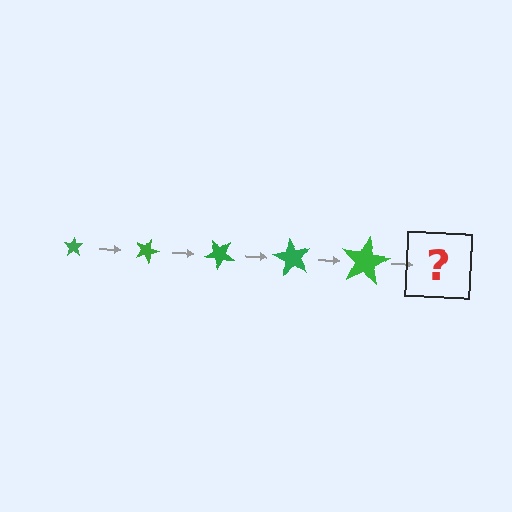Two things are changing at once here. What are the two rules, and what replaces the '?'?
The two rules are that the star grows larger each step and it rotates 20 degrees each step. The '?' should be a star, larger than the previous one and rotated 100 degrees from the start.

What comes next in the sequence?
The next element should be a star, larger than the previous one and rotated 100 degrees from the start.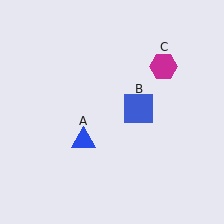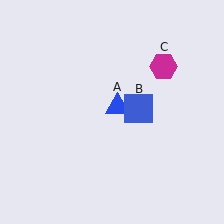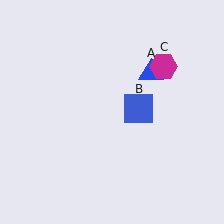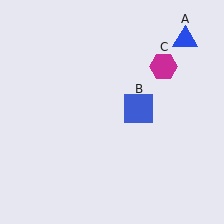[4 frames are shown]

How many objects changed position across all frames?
1 object changed position: blue triangle (object A).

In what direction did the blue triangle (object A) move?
The blue triangle (object A) moved up and to the right.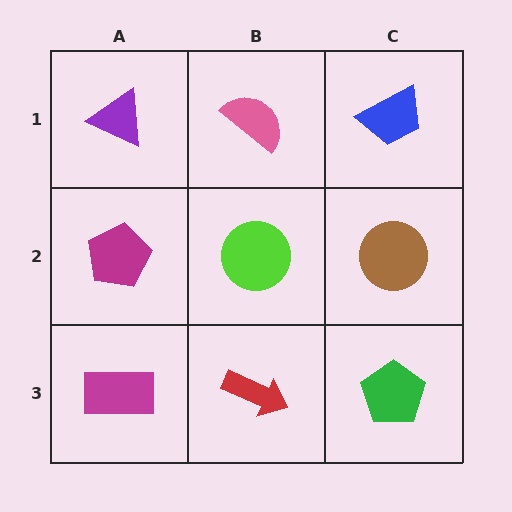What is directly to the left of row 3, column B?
A magenta rectangle.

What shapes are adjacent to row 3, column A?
A magenta pentagon (row 2, column A), a red arrow (row 3, column B).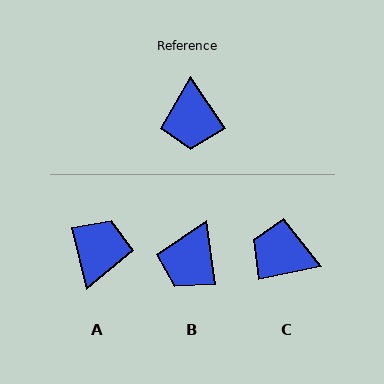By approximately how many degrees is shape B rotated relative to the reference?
Approximately 26 degrees clockwise.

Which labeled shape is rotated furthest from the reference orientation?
A, about 159 degrees away.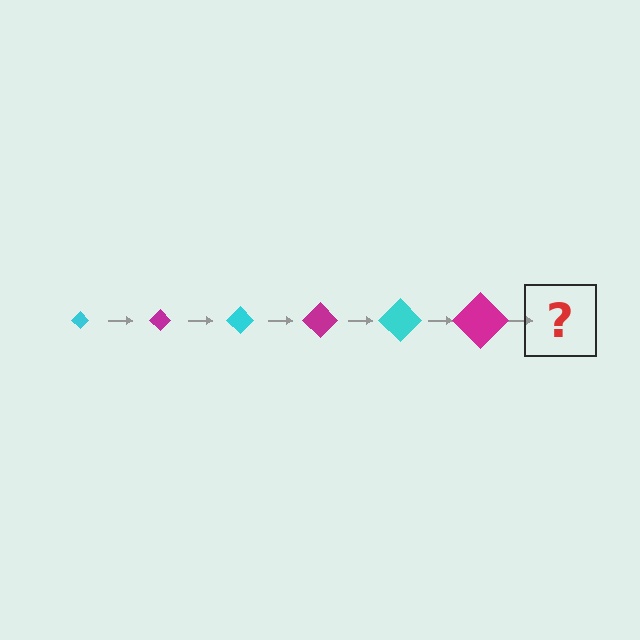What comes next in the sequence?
The next element should be a cyan diamond, larger than the previous one.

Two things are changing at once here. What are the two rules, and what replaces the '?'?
The two rules are that the diamond grows larger each step and the color cycles through cyan and magenta. The '?' should be a cyan diamond, larger than the previous one.